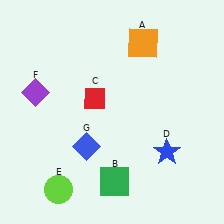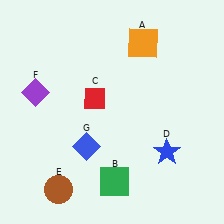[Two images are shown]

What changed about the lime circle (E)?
In Image 1, E is lime. In Image 2, it changed to brown.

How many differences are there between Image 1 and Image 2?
There is 1 difference between the two images.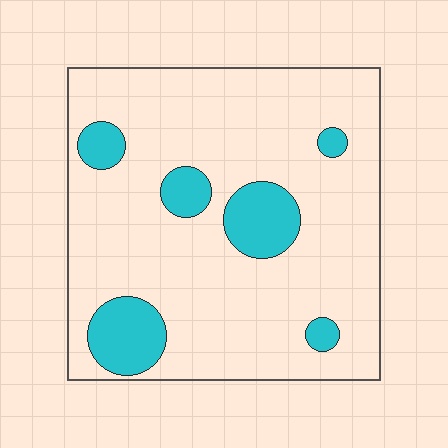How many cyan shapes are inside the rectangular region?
6.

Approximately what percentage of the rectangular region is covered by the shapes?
Approximately 15%.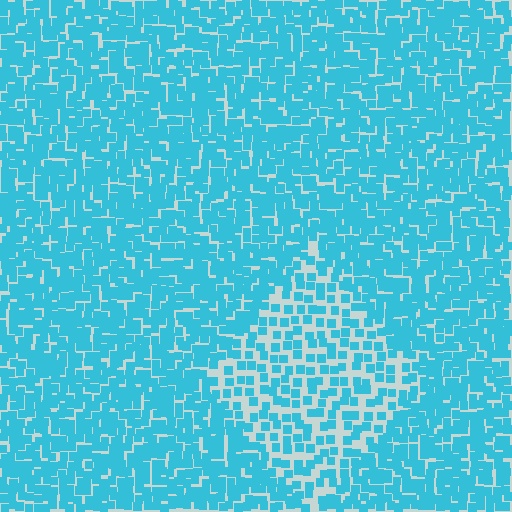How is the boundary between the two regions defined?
The boundary is defined by a change in element density (approximately 2.0x ratio). All elements are the same color, size, and shape.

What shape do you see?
I see a diamond.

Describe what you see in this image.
The image contains small cyan elements arranged at two different densities. A diamond-shaped region is visible where the elements are less densely packed than the surrounding area.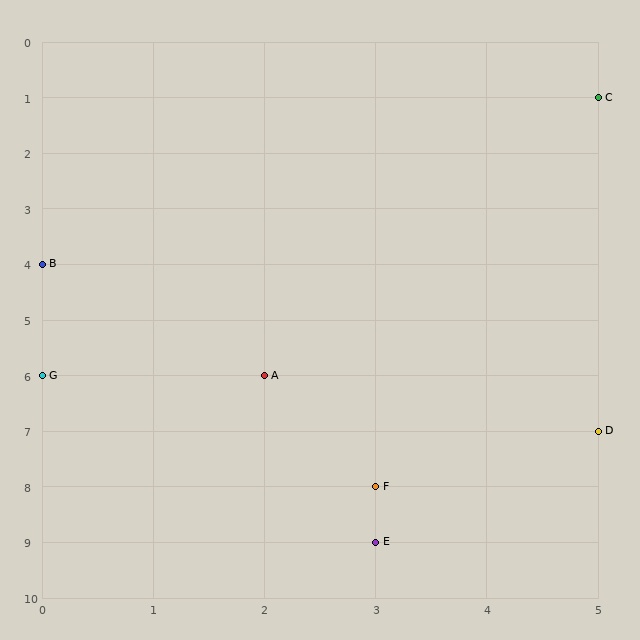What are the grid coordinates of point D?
Point D is at grid coordinates (5, 7).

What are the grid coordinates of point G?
Point G is at grid coordinates (0, 6).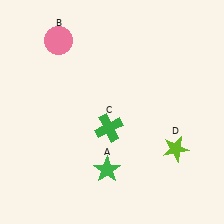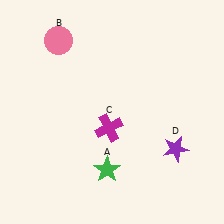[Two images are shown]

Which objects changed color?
C changed from green to magenta. D changed from lime to purple.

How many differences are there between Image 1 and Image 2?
There are 2 differences between the two images.